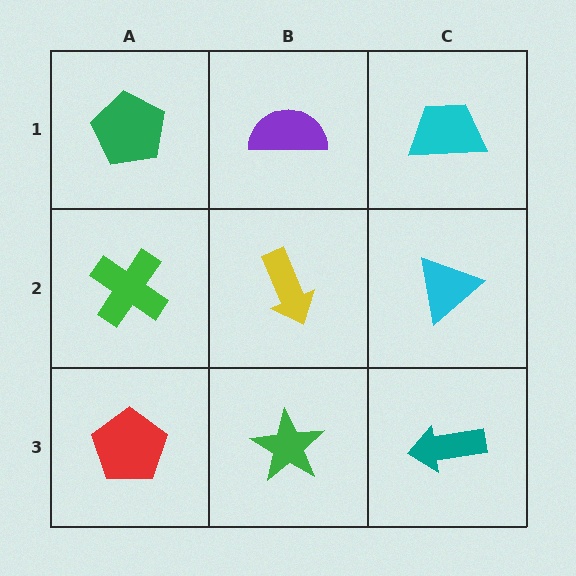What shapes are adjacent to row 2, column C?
A cyan trapezoid (row 1, column C), a teal arrow (row 3, column C), a yellow arrow (row 2, column B).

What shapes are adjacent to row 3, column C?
A cyan triangle (row 2, column C), a green star (row 3, column B).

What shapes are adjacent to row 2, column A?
A green pentagon (row 1, column A), a red pentagon (row 3, column A), a yellow arrow (row 2, column B).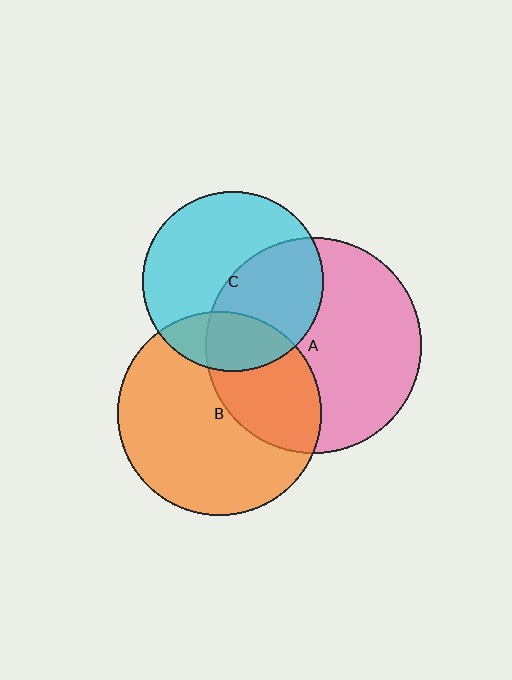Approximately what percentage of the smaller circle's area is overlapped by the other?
Approximately 20%.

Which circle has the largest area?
Circle A (pink).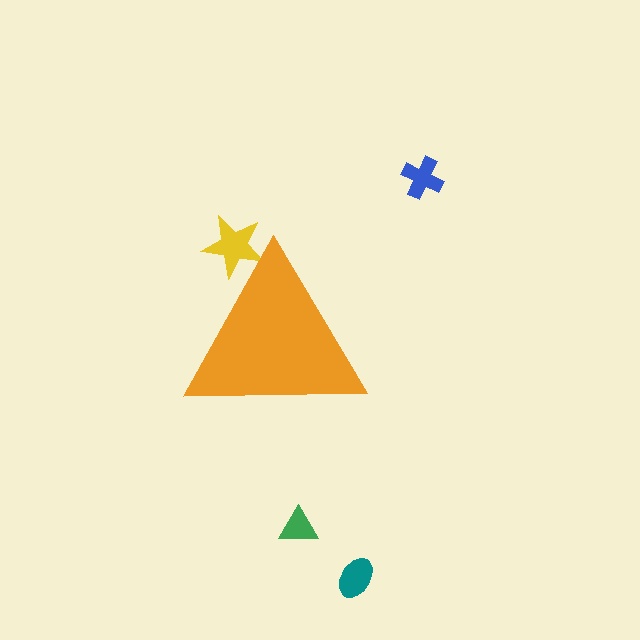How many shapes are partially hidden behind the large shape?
1 shape is partially hidden.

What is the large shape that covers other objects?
An orange triangle.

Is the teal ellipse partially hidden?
No, the teal ellipse is fully visible.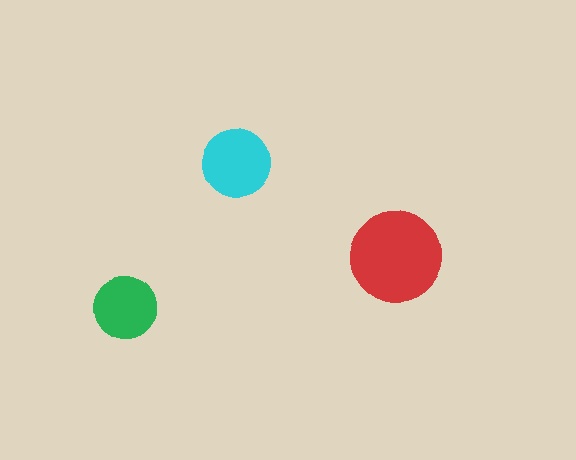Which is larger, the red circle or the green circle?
The red one.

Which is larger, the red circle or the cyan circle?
The red one.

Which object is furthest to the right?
The red circle is rightmost.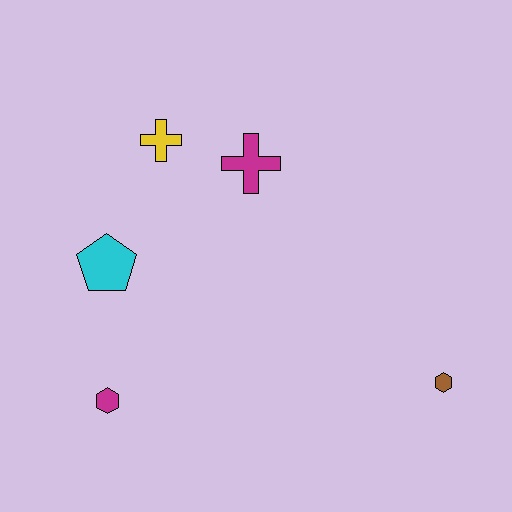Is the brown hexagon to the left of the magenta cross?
No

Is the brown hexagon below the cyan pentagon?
Yes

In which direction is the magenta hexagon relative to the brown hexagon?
The magenta hexagon is to the left of the brown hexagon.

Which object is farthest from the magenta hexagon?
The brown hexagon is farthest from the magenta hexagon.